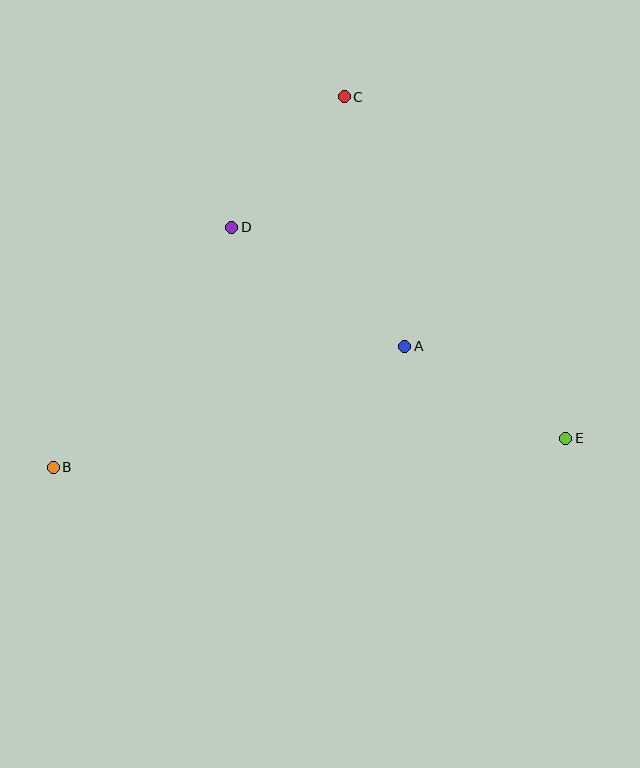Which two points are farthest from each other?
Points B and E are farthest from each other.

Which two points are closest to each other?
Points C and D are closest to each other.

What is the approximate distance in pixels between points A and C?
The distance between A and C is approximately 257 pixels.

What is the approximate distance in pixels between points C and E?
The distance between C and E is approximately 407 pixels.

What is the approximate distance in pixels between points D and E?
The distance between D and E is approximately 395 pixels.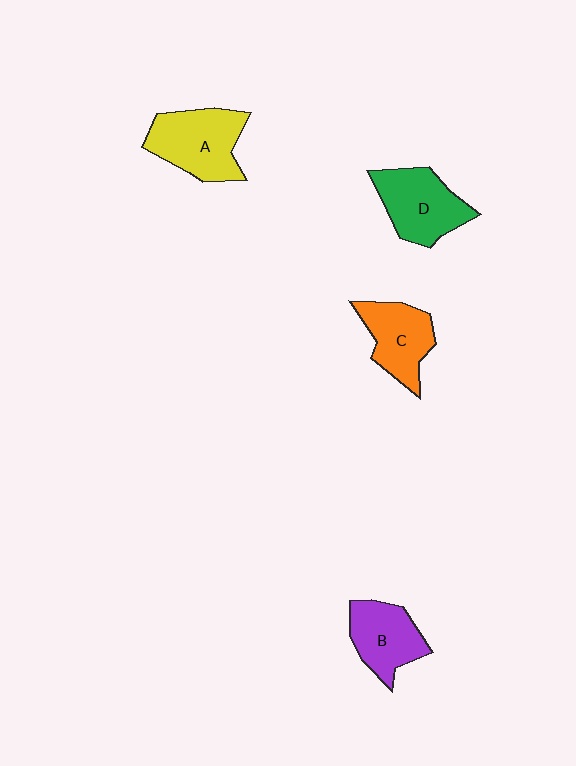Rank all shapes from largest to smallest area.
From largest to smallest: A (yellow), D (green), C (orange), B (purple).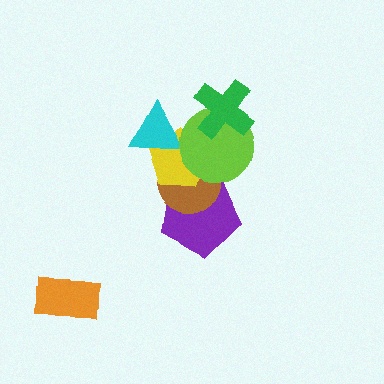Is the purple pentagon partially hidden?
Yes, it is partially covered by another shape.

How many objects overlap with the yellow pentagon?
4 objects overlap with the yellow pentagon.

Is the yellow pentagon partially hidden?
Yes, it is partially covered by another shape.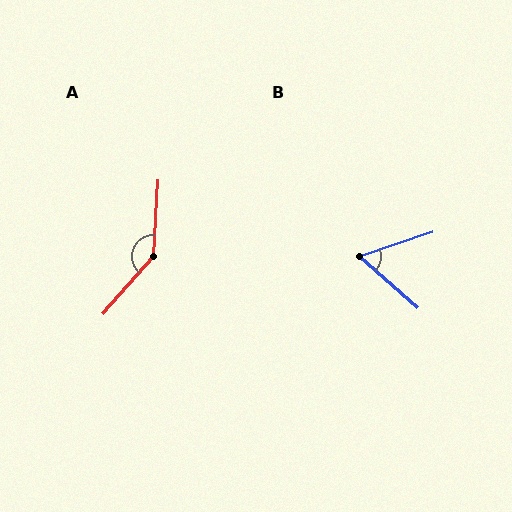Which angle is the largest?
A, at approximately 142 degrees.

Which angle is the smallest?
B, at approximately 60 degrees.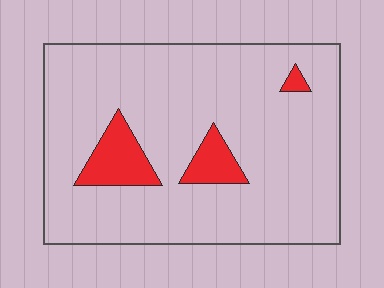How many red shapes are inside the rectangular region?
3.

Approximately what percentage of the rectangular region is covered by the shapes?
Approximately 10%.